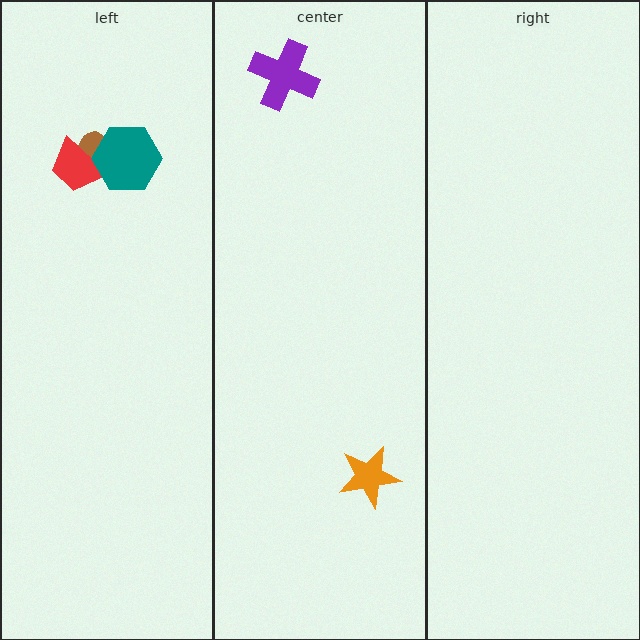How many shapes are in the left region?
3.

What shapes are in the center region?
The purple cross, the orange star.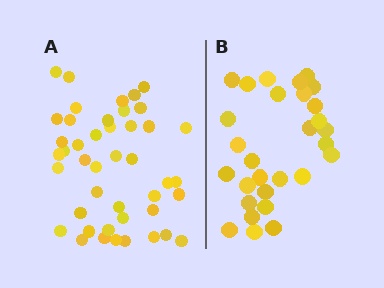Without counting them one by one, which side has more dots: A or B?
Region A (the left region) has more dots.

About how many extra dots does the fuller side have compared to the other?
Region A has approximately 15 more dots than region B.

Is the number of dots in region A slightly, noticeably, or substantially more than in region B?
Region A has substantially more. The ratio is roughly 1.5 to 1.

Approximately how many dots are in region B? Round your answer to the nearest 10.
About 30 dots. (The exact count is 29, which rounds to 30.)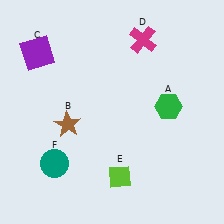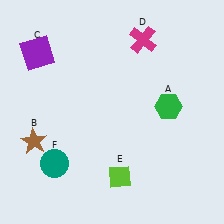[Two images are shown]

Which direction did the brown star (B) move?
The brown star (B) moved left.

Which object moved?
The brown star (B) moved left.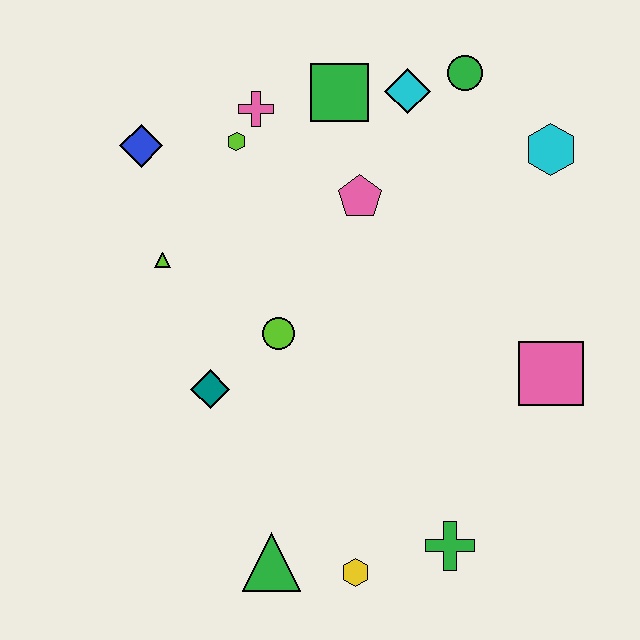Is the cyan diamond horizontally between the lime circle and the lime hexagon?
No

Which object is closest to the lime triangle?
The blue diamond is closest to the lime triangle.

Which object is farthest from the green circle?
The green triangle is farthest from the green circle.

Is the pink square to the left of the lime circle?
No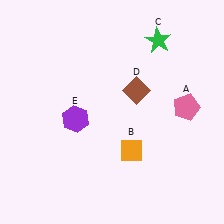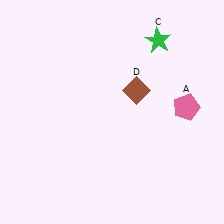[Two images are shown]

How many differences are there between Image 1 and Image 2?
There are 2 differences between the two images.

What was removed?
The orange diamond (B), the purple hexagon (E) were removed in Image 2.